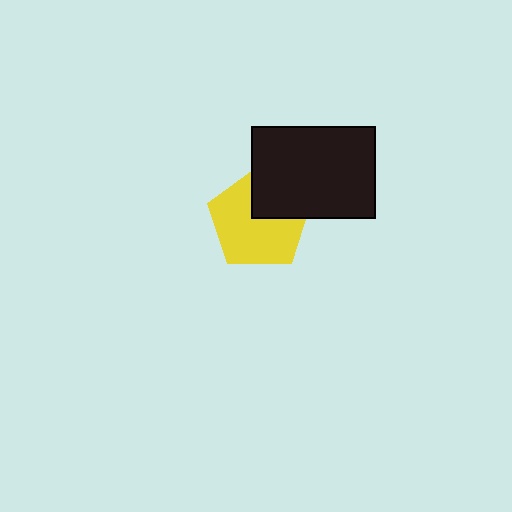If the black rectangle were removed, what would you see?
You would see the complete yellow pentagon.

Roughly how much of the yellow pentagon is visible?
Most of it is visible (roughly 69%).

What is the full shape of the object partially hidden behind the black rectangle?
The partially hidden object is a yellow pentagon.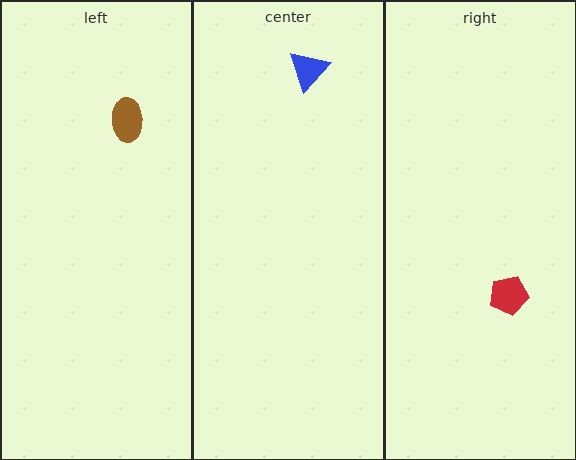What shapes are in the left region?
The brown ellipse.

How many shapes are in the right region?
1.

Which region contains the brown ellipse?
The left region.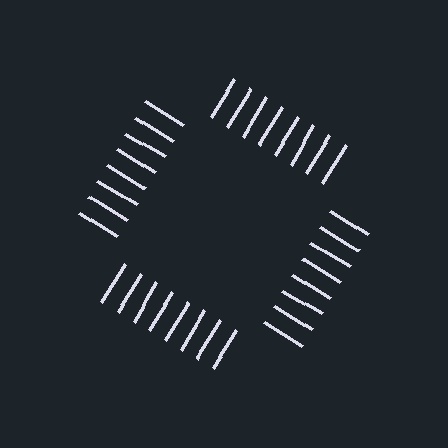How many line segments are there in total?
32 — 8 along each of the 4 edges.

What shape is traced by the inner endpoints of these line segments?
An illusory square — the line segments terminate on its edges but no continuous stroke is drawn.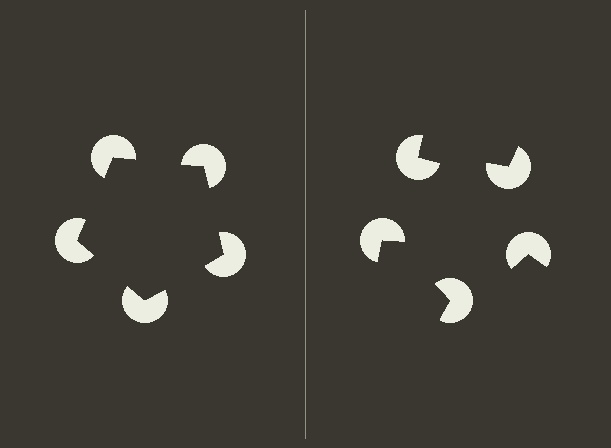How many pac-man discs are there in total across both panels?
10 — 5 on each side.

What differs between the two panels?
The pac-man discs are positioned identically on both sides; only the wedge orientations differ. On the left they align to a pentagon; on the right they are misaligned.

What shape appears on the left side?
An illusory pentagon.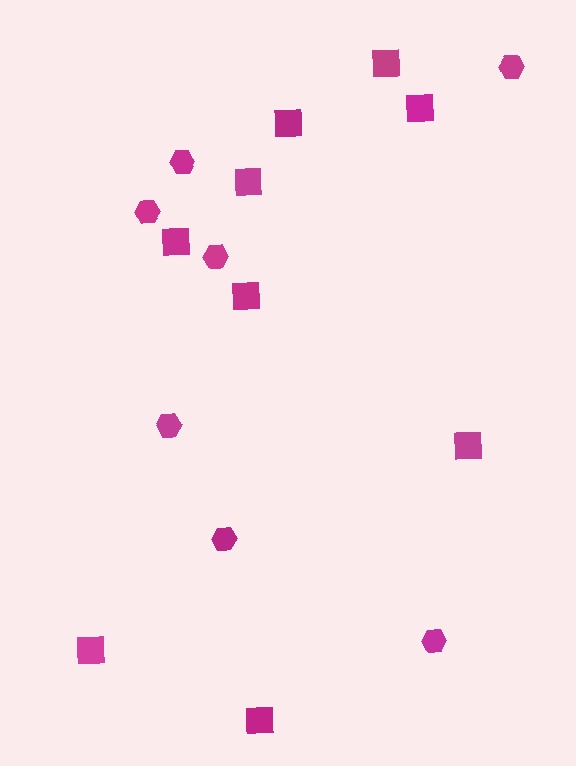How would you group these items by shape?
There are 2 groups: one group of hexagons (7) and one group of squares (9).